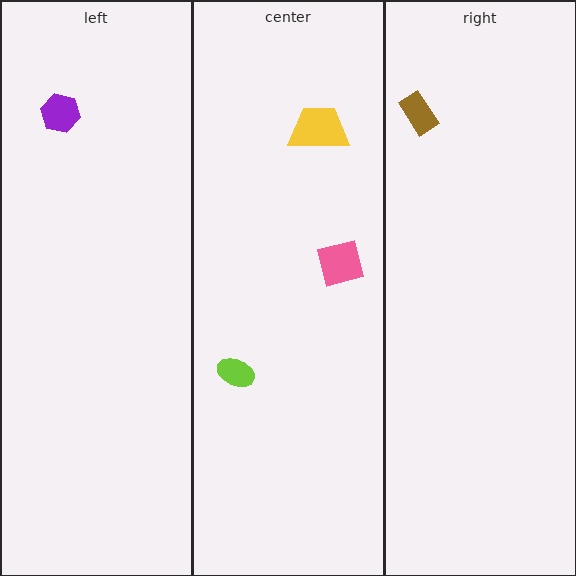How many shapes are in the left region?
1.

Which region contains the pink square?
The center region.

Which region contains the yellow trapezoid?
The center region.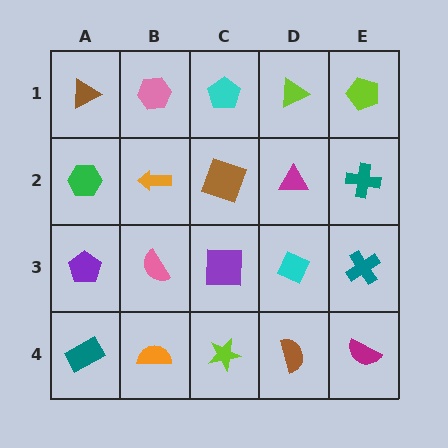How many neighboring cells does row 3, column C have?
4.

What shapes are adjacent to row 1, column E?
A teal cross (row 2, column E), a lime triangle (row 1, column D).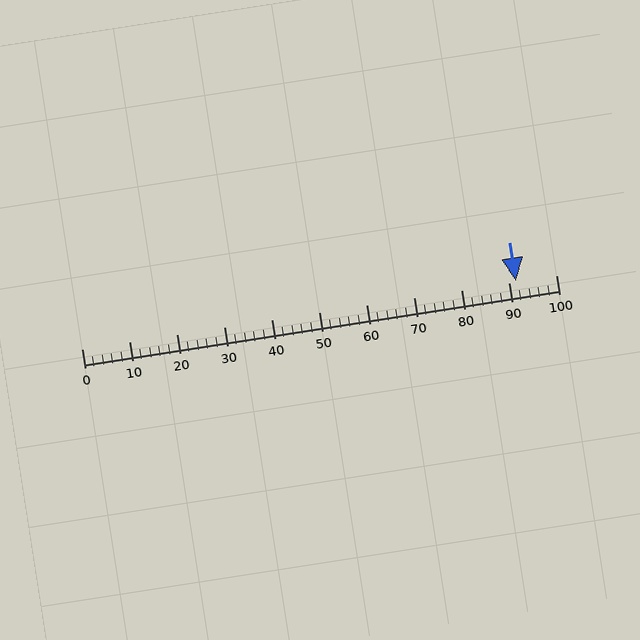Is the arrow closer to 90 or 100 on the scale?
The arrow is closer to 90.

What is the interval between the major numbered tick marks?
The major tick marks are spaced 10 units apart.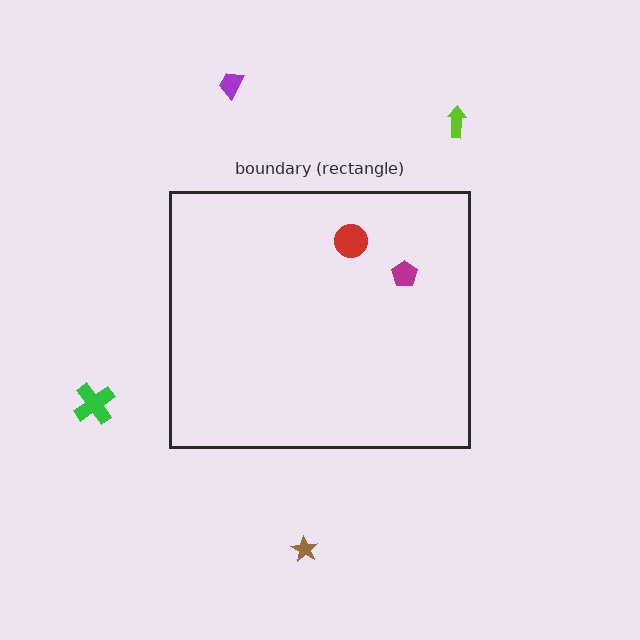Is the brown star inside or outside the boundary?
Outside.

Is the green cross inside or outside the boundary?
Outside.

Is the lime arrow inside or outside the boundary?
Outside.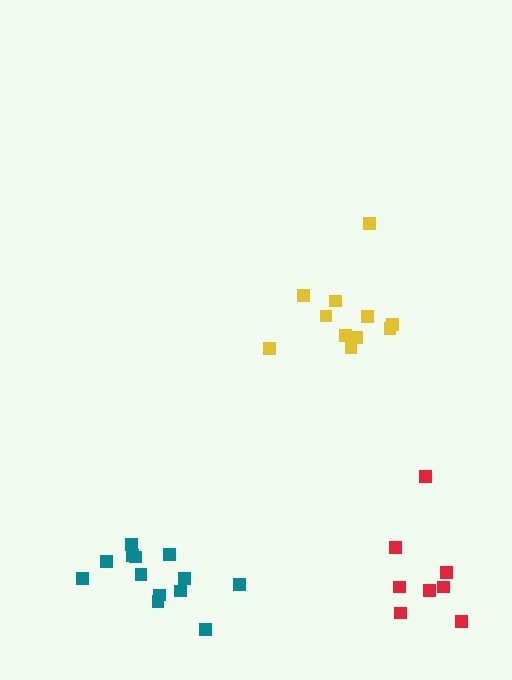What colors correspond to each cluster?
The clusters are colored: yellow, teal, red.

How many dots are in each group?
Group 1: 11 dots, Group 2: 13 dots, Group 3: 8 dots (32 total).